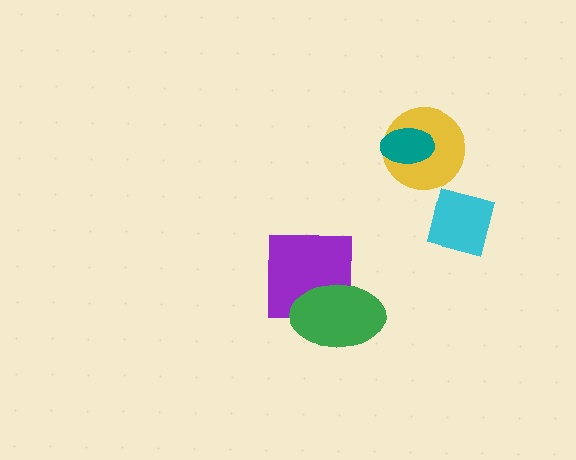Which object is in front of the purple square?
The green ellipse is in front of the purple square.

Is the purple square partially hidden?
Yes, it is partially covered by another shape.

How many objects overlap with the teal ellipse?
1 object overlaps with the teal ellipse.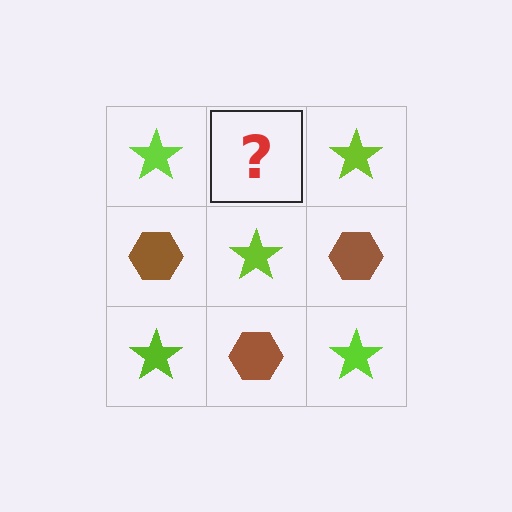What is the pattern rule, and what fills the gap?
The rule is that it alternates lime star and brown hexagon in a checkerboard pattern. The gap should be filled with a brown hexagon.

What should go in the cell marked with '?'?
The missing cell should contain a brown hexagon.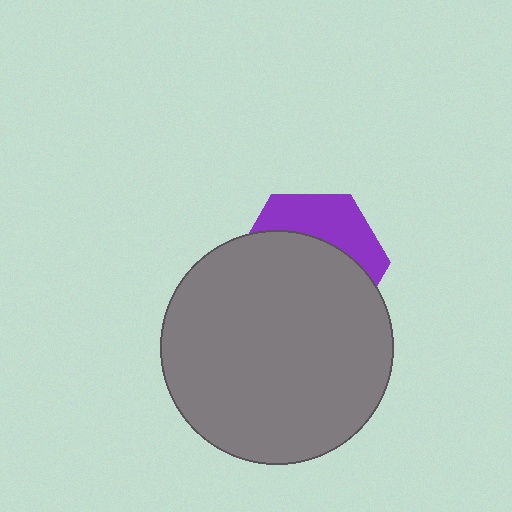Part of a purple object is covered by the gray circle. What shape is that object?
It is a hexagon.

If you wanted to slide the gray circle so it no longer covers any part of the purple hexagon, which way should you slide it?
Slide it down — that is the most direct way to separate the two shapes.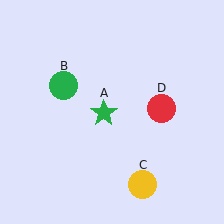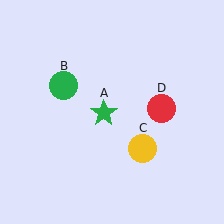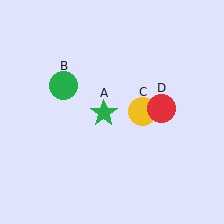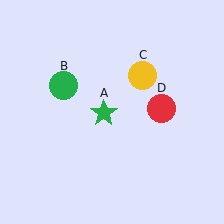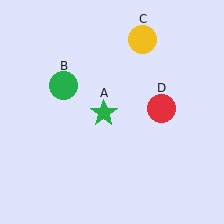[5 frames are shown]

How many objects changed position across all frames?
1 object changed position: yellow circle (object C).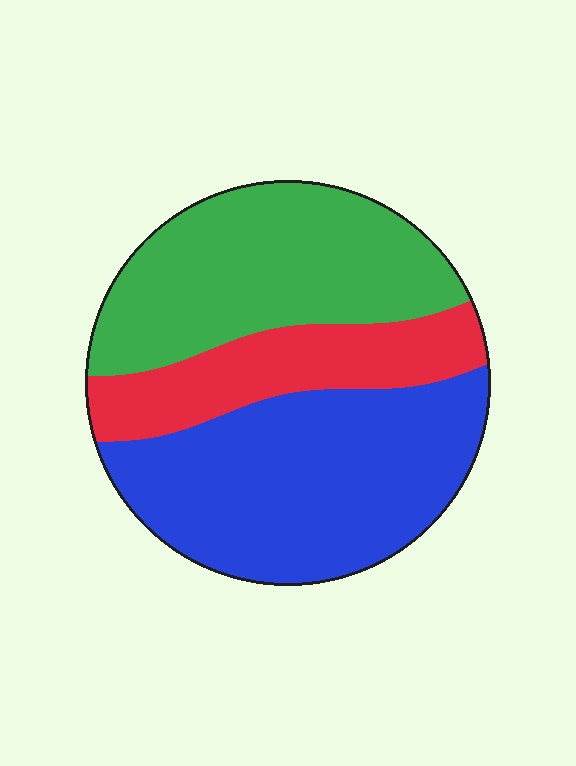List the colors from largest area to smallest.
From largest to smallest: blue, green, red.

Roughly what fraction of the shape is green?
Green takes up between a quarter and a half of the shape.